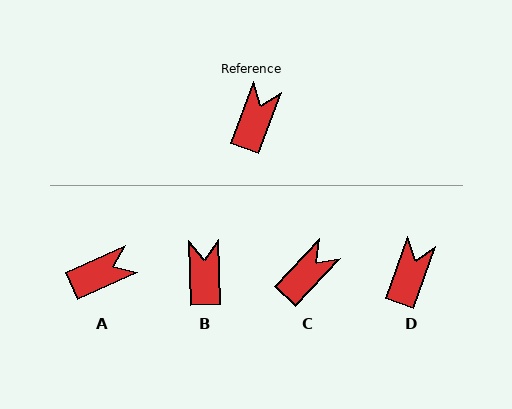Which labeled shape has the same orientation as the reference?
D.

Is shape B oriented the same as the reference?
No, it is off by about 22 degrees.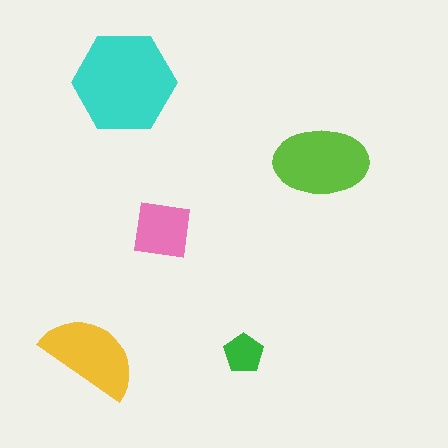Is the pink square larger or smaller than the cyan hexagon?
Smaller.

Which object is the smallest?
The green pentagon.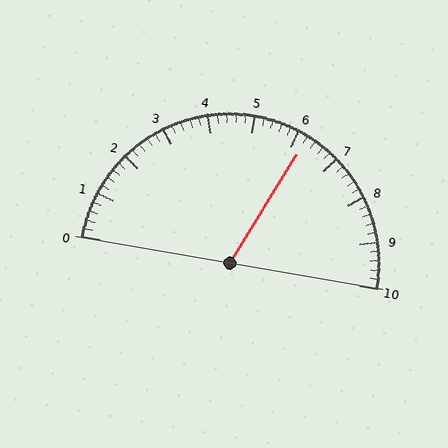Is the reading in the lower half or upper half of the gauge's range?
The reading is in the upper half of the range (0 to 10).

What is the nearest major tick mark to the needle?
The nearest major tick mark is 6.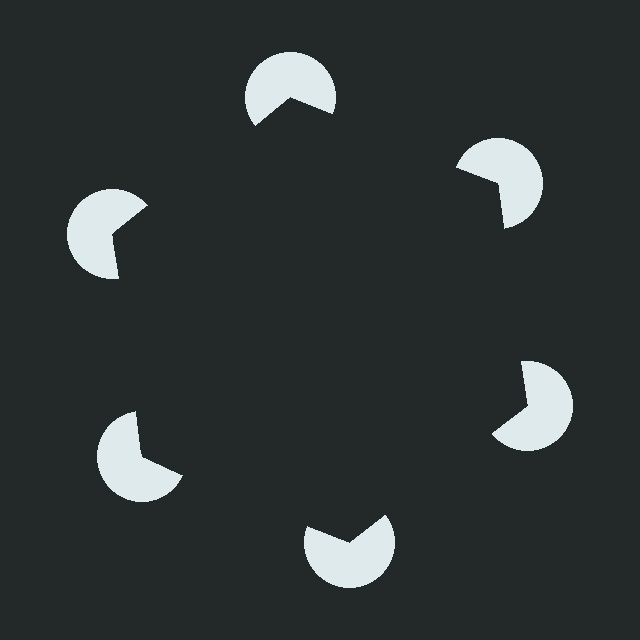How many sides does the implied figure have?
6 sides.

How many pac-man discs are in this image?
There are 6 — one at each vertex of the illusory hexagon.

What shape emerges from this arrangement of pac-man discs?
An illusory hexagon — its edges are inferred from the aligned wedge cuts in the pac-man discs, not physically drawn.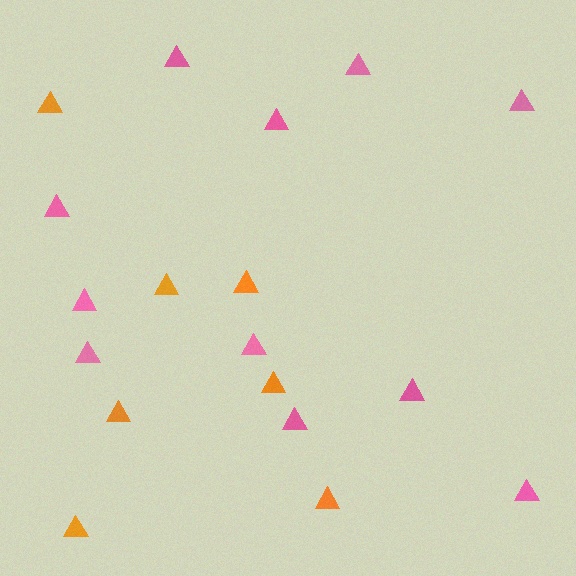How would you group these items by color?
There are 2 groups: one group of orange triangles (7) and one group of pink triangles (11).